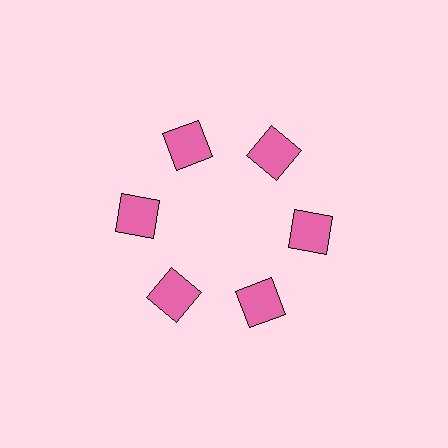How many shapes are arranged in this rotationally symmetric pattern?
There are 6 shapes, arranged in 6 groups of 1.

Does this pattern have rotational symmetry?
Yes, this pattern has 6-fold rotational symmetry. It looks the same after rotating 60 degrees around the center.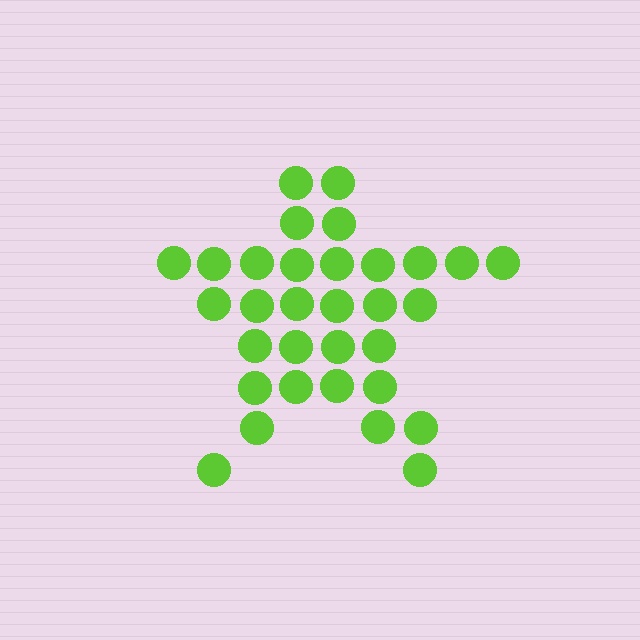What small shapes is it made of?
It is made of small circles.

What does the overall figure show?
The overall figure shows a star.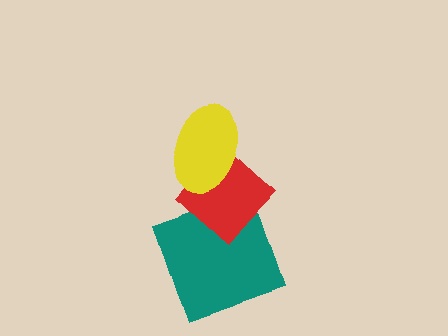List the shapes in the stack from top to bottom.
From top to bottom: the yellow ellipse, the red diamond, the teal square.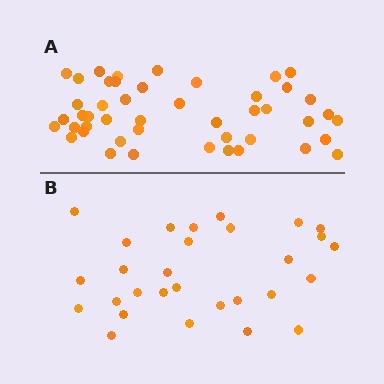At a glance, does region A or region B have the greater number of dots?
Region A (the top region) has more dots.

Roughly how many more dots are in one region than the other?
Region A has approximately 15 more dots than region B.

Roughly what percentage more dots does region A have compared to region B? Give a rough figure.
About 60% more.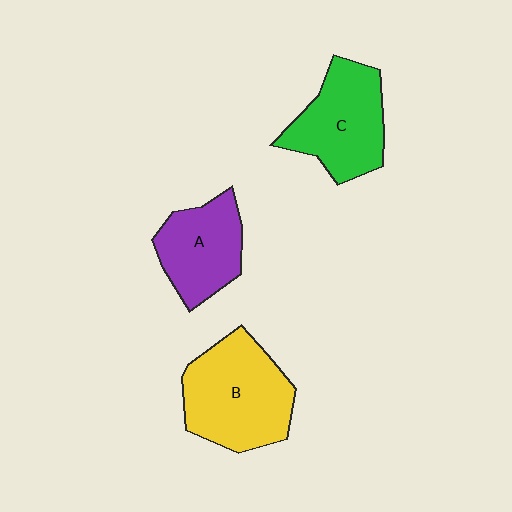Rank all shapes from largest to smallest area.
From largest to smallest: B (yellow), C (green), A (purple).